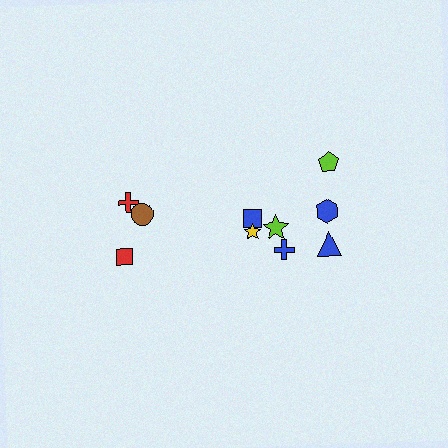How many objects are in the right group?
There are 7 objects.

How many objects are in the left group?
There are 3 objects.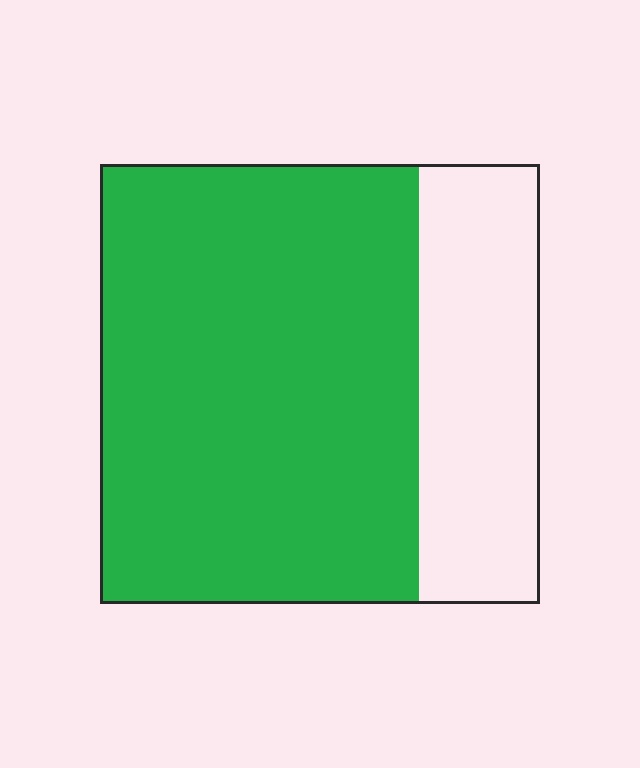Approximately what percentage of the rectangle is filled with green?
Approximately 70%.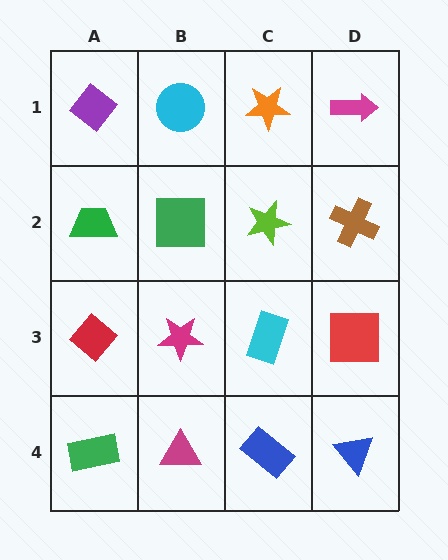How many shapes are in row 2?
4 shapes.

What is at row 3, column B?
A magenta star.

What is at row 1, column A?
A purple diamond.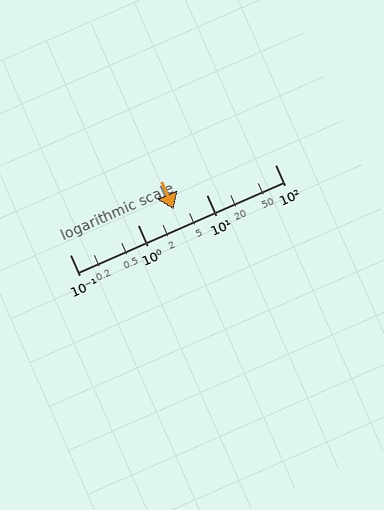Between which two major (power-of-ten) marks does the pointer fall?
The pointer is between 1 and 10.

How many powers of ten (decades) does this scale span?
The scale spans 3 decades, from 0.1 to 100.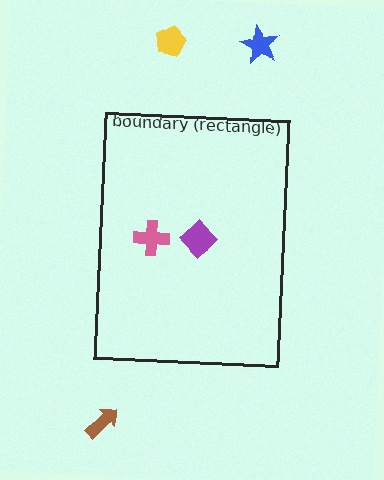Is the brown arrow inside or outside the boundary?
Outside.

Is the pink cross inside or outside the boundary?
Inside.